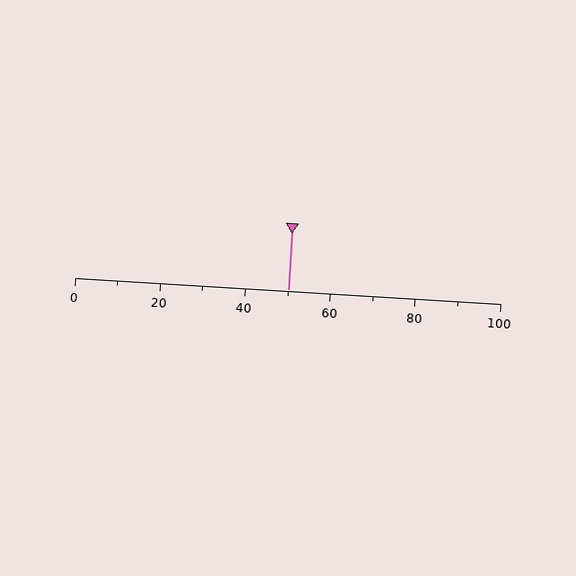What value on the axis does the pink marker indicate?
The marker indicates approximately 50.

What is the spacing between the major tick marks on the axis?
The major ticks are spaced 20 apart.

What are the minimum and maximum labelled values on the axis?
The axis runs from 0 to 100.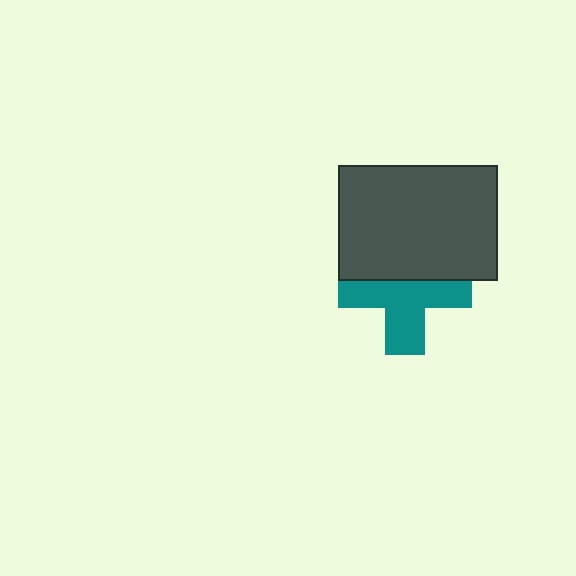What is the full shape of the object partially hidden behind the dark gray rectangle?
The partially hidden object is a teal cross.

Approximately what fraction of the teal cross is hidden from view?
Roughly 41% of the teal cross is hidden behind the dark gray rectangle.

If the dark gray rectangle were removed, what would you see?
You would see the complete teal cross.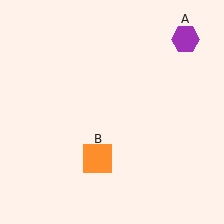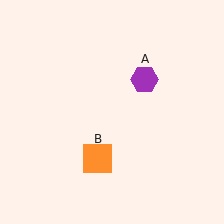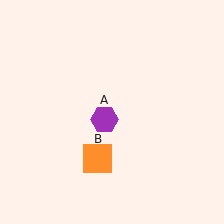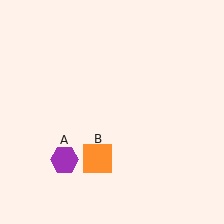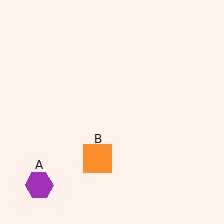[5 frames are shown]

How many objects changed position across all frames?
1 object changed position: purple hexagon (object A).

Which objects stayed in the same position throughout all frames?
Orange square (object B) remained stationary.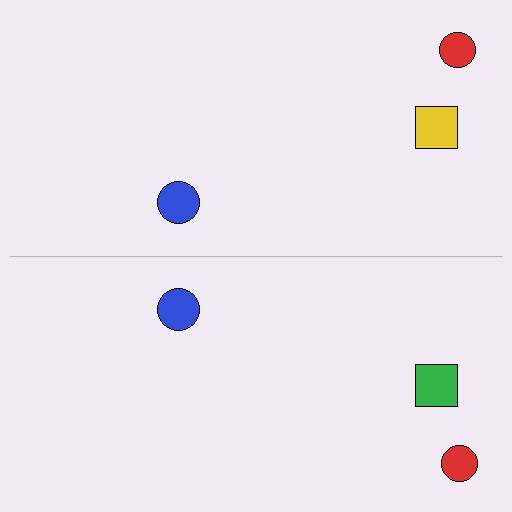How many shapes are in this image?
There are 6 shapes in this image.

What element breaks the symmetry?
The green square on the bottom side breaks the symmetry — its mirror counterpart is yellow.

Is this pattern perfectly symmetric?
No, the pattern is not perfectly symmetric. The green square on the bottom side breaks the symmetry — its mirror counterpart is yellow.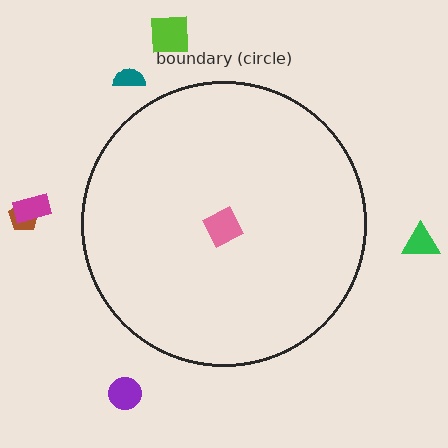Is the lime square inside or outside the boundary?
Outside.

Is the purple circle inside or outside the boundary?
Outside.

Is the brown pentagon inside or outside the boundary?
Outside.